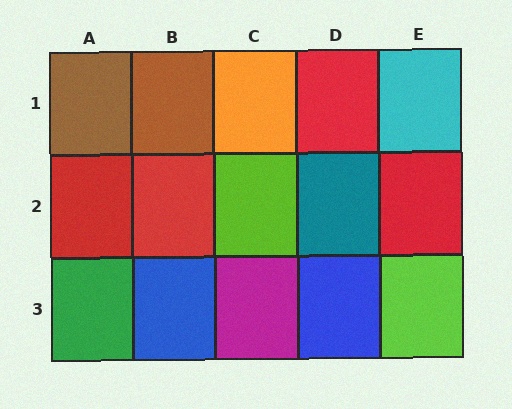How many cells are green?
1 cell is green.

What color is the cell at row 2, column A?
Red.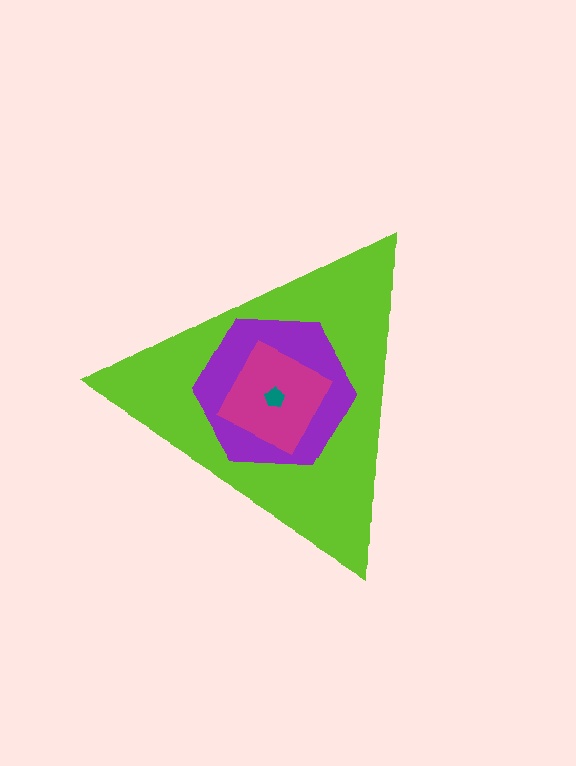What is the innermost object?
The teal pentagon.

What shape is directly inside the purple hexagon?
The magenta square.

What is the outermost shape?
The lime triangle.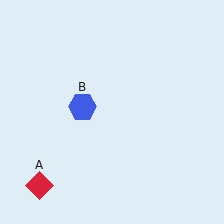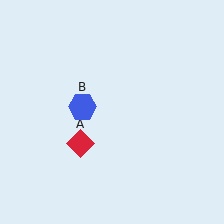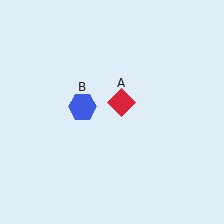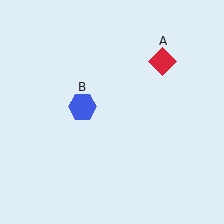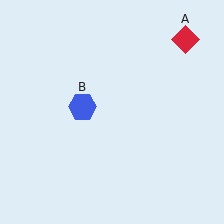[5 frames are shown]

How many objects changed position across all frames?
1 object changed position: red diamond (object A).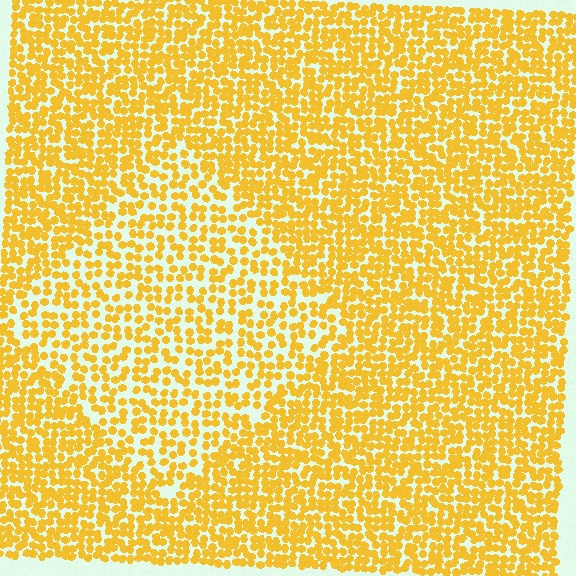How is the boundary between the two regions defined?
The boundary is defined by a change in element density (approximately 1.6x ratio). All elements are the same color, size, and shape.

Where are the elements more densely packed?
The elements are more densely packed outside the diamond boundary.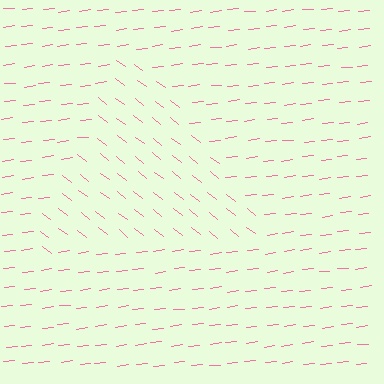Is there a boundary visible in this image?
Yes, there is a texture boundary formed by a change in line orientation.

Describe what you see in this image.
The image is filled with small pink line segments. A triangle region in the image has lines oriented differently from the surrounding lines, creating a visible texture boundary.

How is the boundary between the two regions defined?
The boundary is defined purely by a change in line orientation (approximately 45 degrees difference). All lines are the same color and thickness.